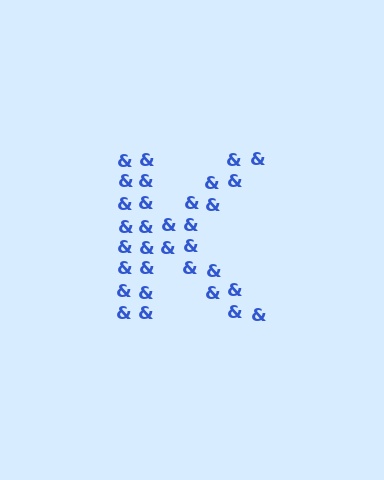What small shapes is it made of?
It is made of small ampersands.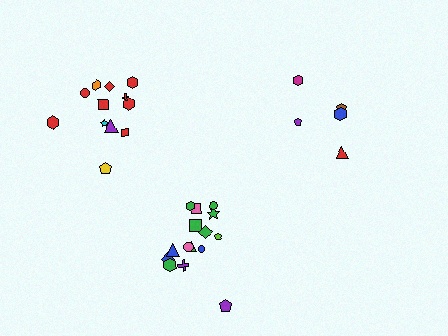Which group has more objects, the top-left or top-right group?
The top-left group.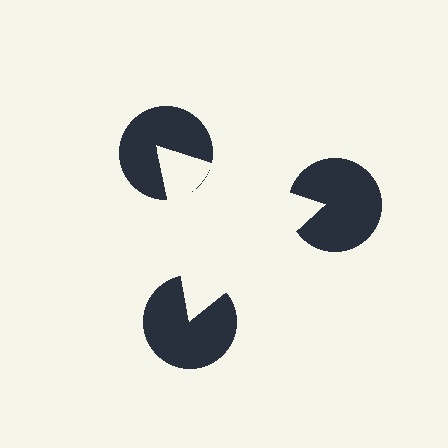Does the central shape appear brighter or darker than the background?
It typically appears slightly brighter than the background, even though no actual brightness change is drawn.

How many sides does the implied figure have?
3 sides.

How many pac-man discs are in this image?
There are 3 — one at each vertex of the illusory triangle.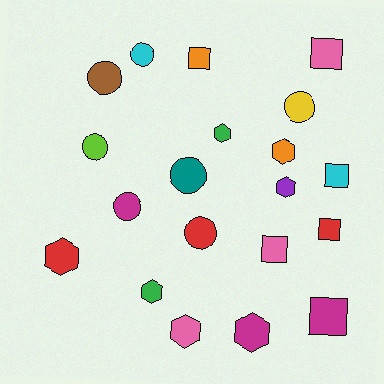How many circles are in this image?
There are 7 circles.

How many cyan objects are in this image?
There are 2 cyan objects.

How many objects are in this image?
There are 20 objects.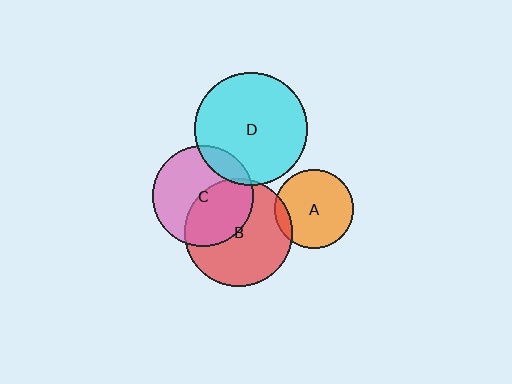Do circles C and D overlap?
Yes.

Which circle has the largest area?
Circle D (cyan).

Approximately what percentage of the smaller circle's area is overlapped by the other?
Approximately 15%.